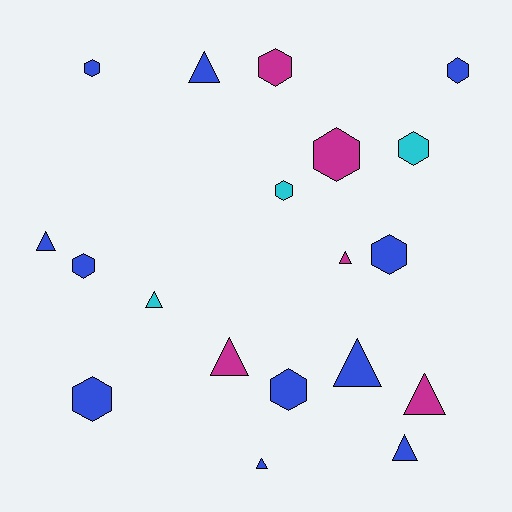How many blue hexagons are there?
There are 6 blue hexagons.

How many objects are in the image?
There are 19 objects.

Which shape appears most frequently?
Hexagon, with 10 objects.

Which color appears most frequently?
Blue, with 11 objects.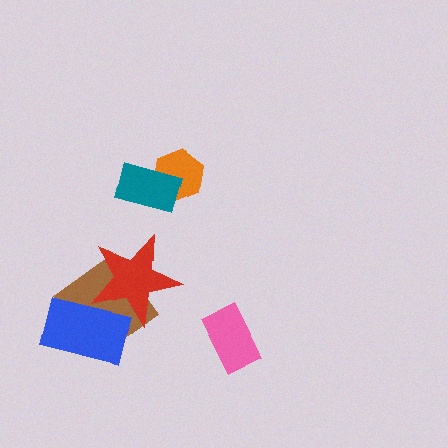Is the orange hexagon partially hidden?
Yes, it is partially covered by another shape.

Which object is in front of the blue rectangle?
The red star is in front of the blue rectangle.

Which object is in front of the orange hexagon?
The teal rectangle is in front of the orange hexagon.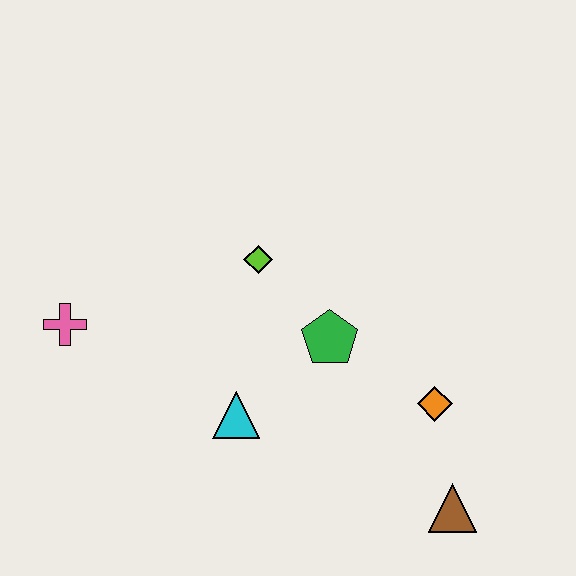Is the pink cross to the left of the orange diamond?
Yes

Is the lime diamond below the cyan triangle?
No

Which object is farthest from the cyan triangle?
The brown triangle is farthest from the cyan triangle.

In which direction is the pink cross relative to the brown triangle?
The pink cross is to the left of the brown triangle.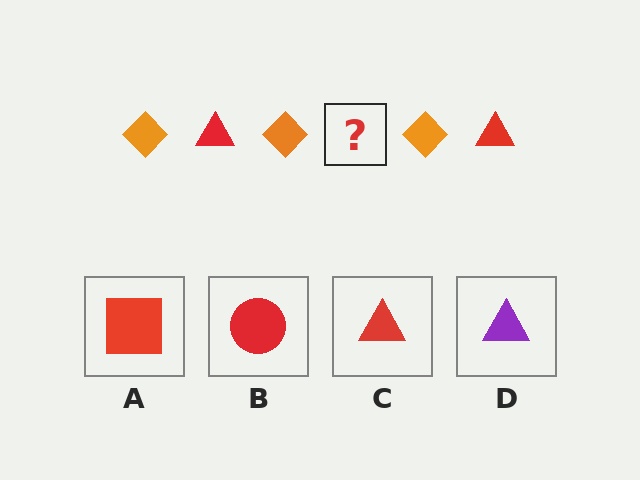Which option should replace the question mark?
Option C.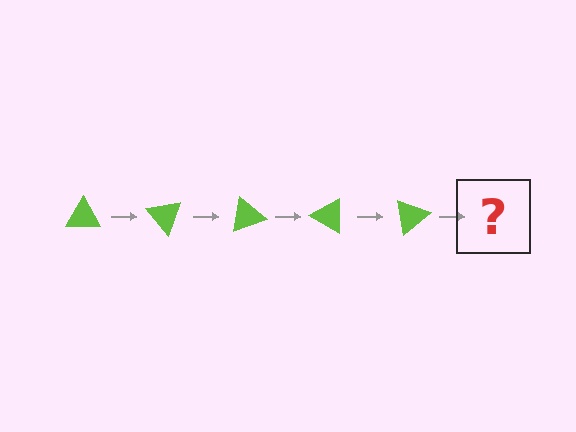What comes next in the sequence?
The next element should be a lime triangle rotated 250 degrees.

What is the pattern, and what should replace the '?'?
The pattern is that the triangle rotates 50 degrees each step. The '?' should be a lime triangle rotated 250 degrees.